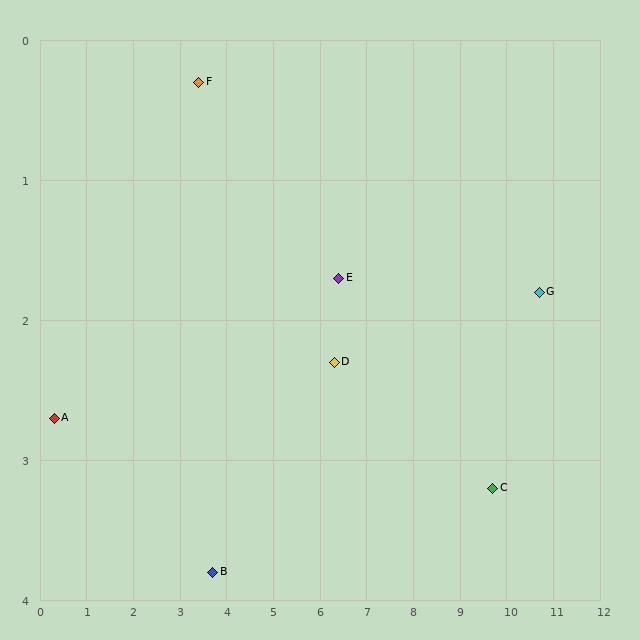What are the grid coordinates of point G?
Point G is at approximately (10.7, 1.8).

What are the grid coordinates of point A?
Point A is at approximately (0.3, 2.7).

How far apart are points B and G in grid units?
Points B and G are about 7.3 grid units apart.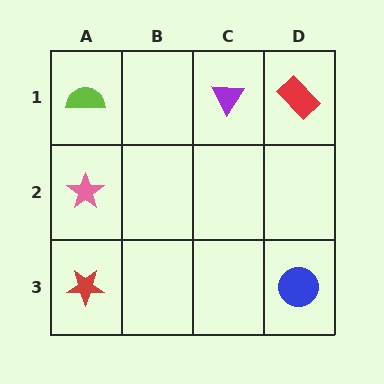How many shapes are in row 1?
3 shapes.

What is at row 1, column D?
A red rectangle.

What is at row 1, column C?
A purple triangle.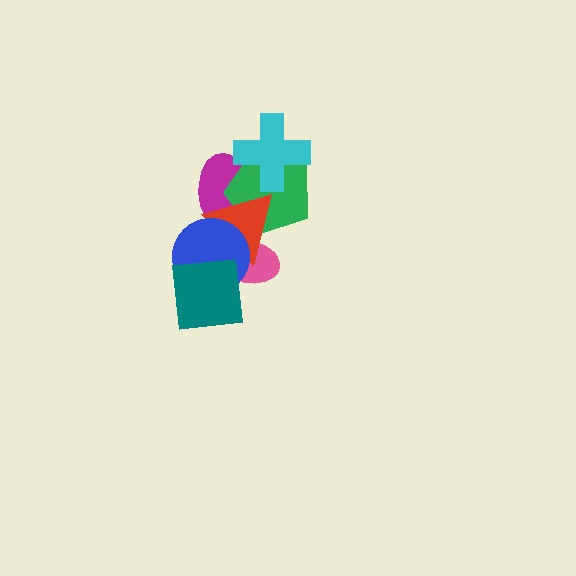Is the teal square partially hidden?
No, no other shape covers it.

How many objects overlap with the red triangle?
4 objects overlap with the red triangle.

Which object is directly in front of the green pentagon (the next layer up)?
The red triangle is directly in front of the green pentagon.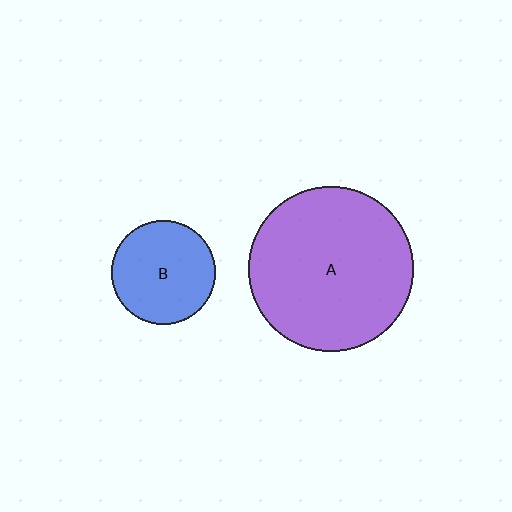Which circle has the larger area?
Circle A (purple).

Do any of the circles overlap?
No, none of the circles overlap.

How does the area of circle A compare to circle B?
Approximately 2.5 times.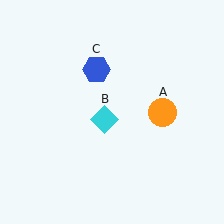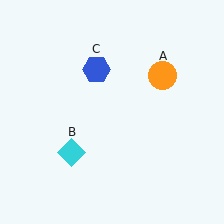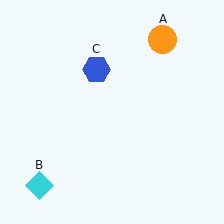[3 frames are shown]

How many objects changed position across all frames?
2 objects changed position: orange circle (object A), cyan diamond (object B).